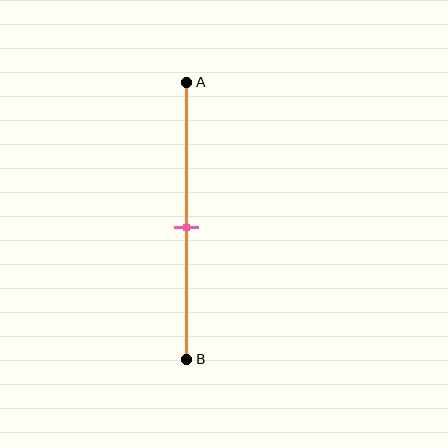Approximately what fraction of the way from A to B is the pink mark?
The pink mark is approximately 50% of the way from A to B.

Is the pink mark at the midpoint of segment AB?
Yes, the mark is approximately at the midpoint.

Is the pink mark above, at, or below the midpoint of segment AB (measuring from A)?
The pink mark is approximately at the midpoint of segment AB.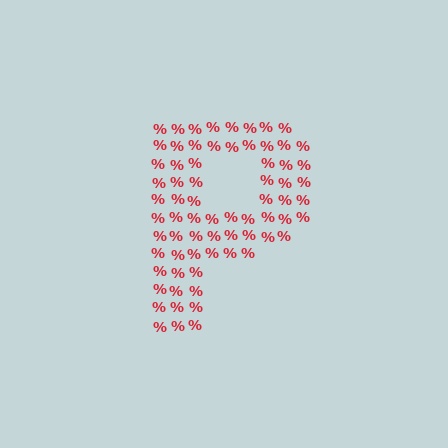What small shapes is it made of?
It is made of small percent signs.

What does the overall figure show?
The overall figure shows the letter P.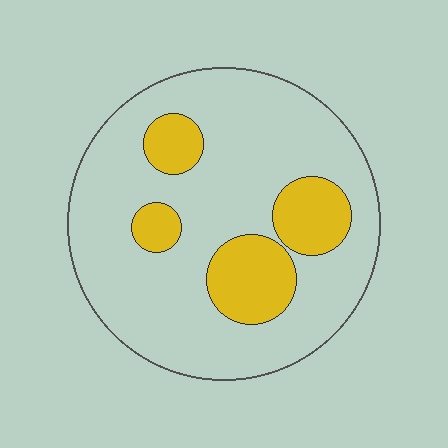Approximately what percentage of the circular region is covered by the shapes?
Approximately 20%.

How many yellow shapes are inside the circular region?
4.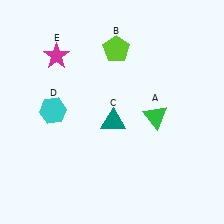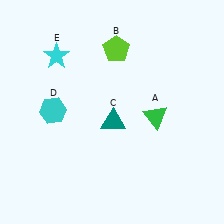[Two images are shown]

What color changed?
The star (E) changed from magenta in Image 1 to cyan in Image 2.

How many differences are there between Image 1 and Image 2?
There is 1 difference between the two images.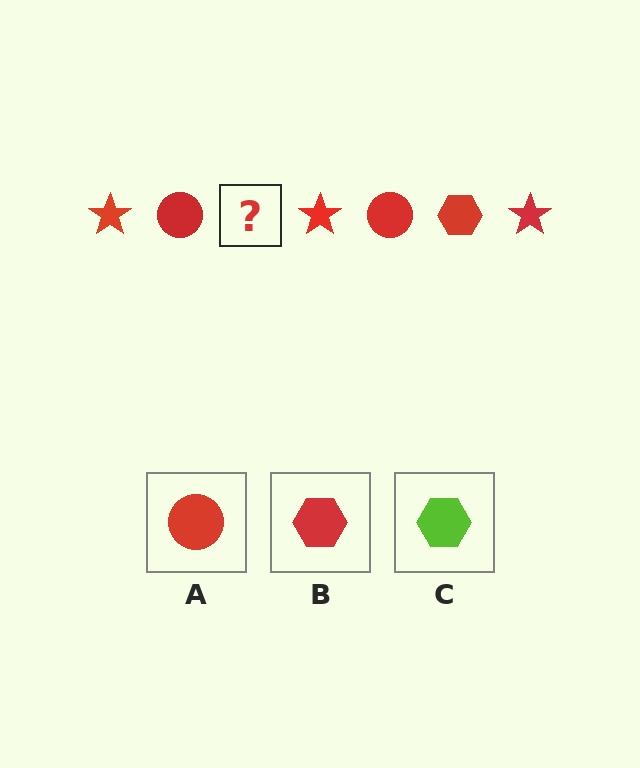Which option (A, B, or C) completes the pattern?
B.